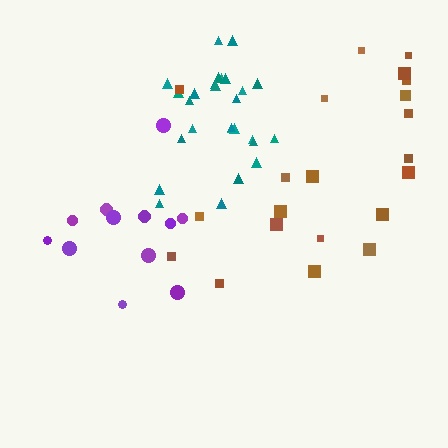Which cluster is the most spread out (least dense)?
Purple.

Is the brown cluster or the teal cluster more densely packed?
Teal.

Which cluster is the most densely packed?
Teal.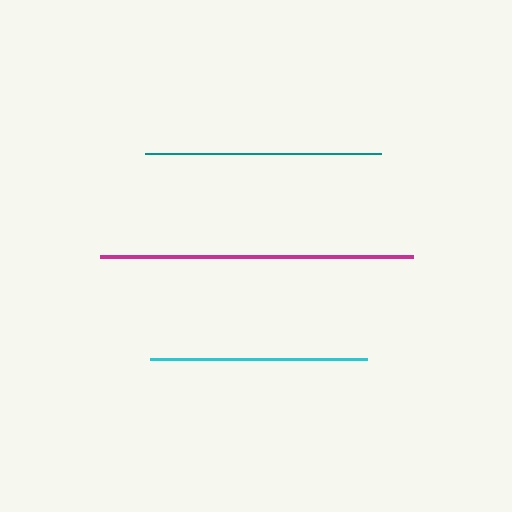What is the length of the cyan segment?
The cyan segment is approximately 216 pixels long.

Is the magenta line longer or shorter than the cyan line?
The magenta line is longer than the cyan line.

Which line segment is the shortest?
The cyan line is the shortest at approximately 216 pixels.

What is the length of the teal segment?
The teal segment is approximately 236 pixels long.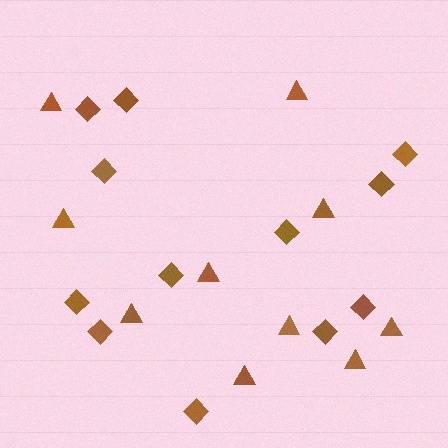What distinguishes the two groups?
There are 2 groups: one group of triangles (10) and one group of diamonds (12).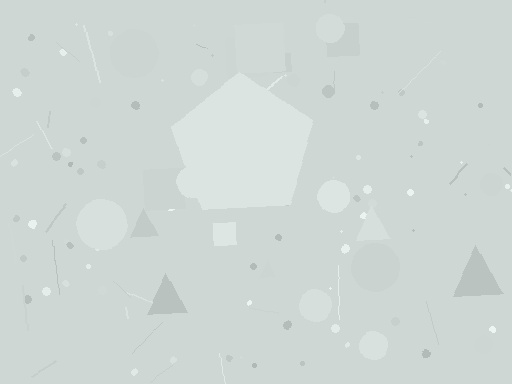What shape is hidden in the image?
A pentagon is hidden in the image.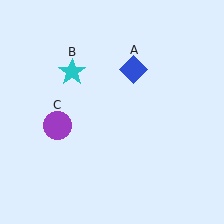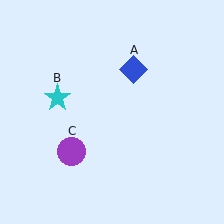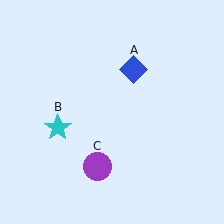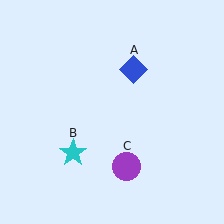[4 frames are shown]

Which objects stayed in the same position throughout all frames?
Blue diamond (object A) remained stationary.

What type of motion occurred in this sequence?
The cyan star (object B), purple circle (object C) rotated counterclockwise around the center of the scene.